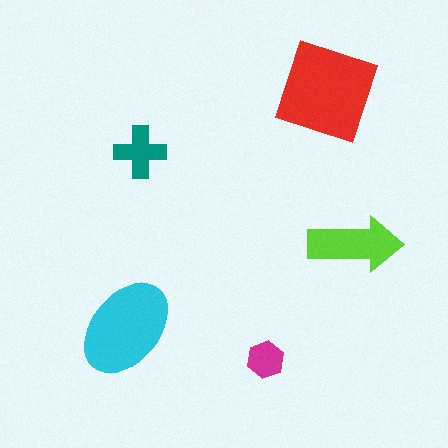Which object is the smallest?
The magenta hexagon.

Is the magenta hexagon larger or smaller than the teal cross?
Smaller.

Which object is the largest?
The red square.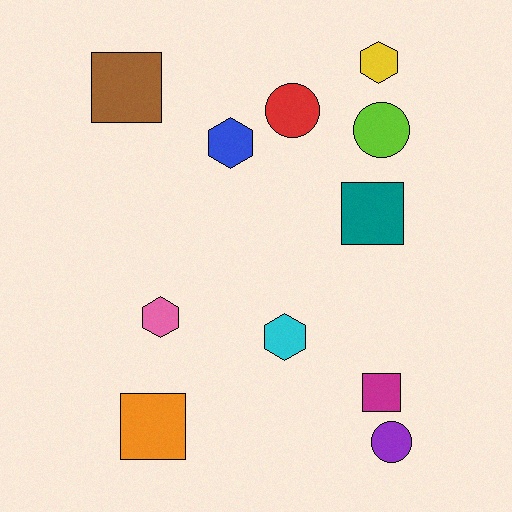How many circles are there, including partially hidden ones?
There are 3 circles.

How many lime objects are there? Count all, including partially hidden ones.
There is 1 lime object.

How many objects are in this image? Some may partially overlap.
There are 11 objects.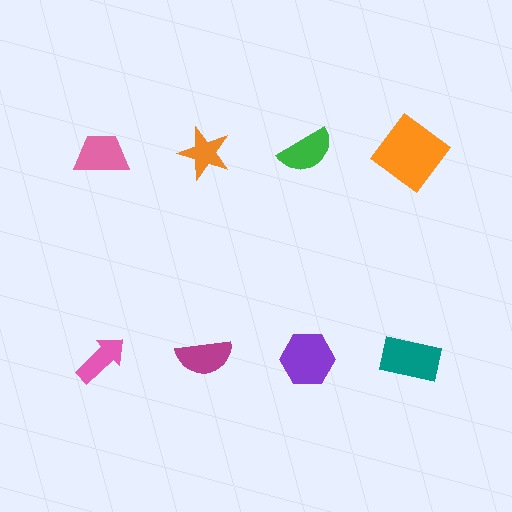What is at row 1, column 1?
A pink trapezoid.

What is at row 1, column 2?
An orange star.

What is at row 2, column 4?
A teal rectangle.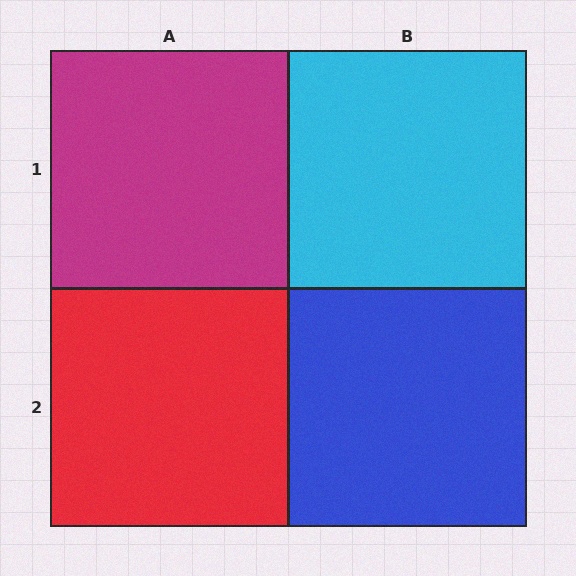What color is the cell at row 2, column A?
Red.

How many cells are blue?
1 cell is blue.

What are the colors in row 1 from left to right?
Magenta, cyan.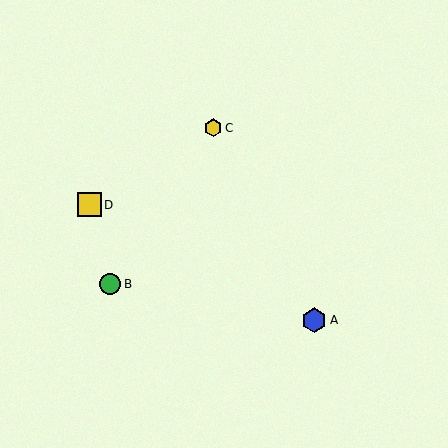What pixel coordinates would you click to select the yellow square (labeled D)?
Click at (89, 205) to select the yellow square D.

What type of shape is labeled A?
Shape A is a blue hexagon.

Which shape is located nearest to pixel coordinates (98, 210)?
The yellow square (labeled D) at (89, 205) is nearest to that location.